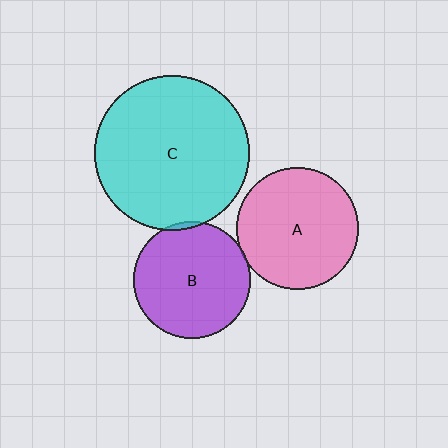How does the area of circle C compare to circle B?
Approximately 1.8 times.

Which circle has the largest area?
Circle C (cyan).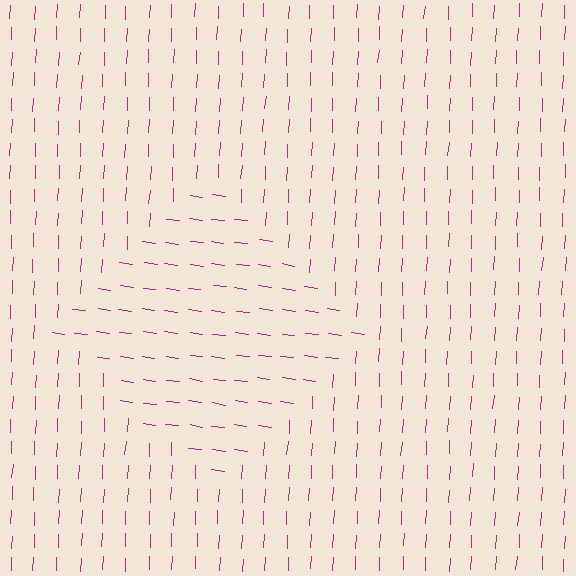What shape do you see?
I see a diamond.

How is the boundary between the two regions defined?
The boundary is defined purely by a change in line orientation (approximately 85 degrees difference). All lines are the same color and thickness.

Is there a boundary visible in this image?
Yes, there is a texture boundary formed by a change in line orientation.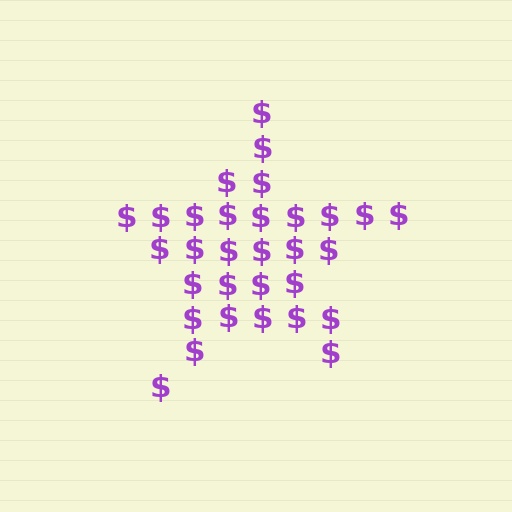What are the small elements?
The small elements are dollar signs.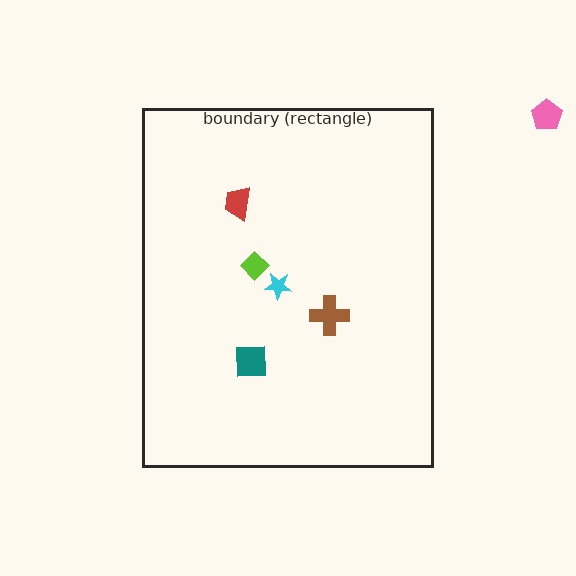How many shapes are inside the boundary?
5 inside, 1 outside.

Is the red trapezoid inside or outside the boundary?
Inside.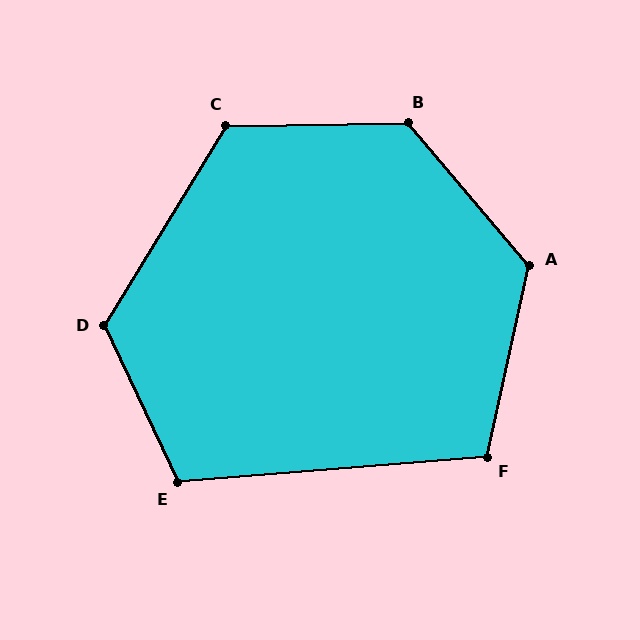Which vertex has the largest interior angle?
B, at approximately 129 degrees.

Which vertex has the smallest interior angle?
F, at approximately 107 degrees.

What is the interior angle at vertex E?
Approximately 110 degrees (obtuse).